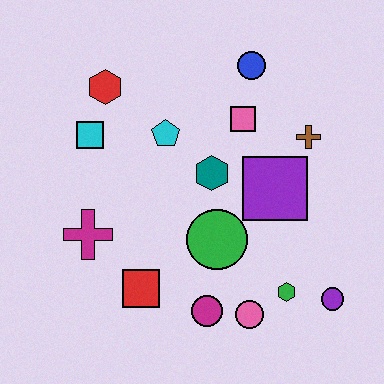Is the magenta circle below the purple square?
Yes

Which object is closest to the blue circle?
The pink square is closest to the blue circle.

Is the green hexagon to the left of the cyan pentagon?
No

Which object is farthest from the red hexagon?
The purple circle is farthest from the red hexagon.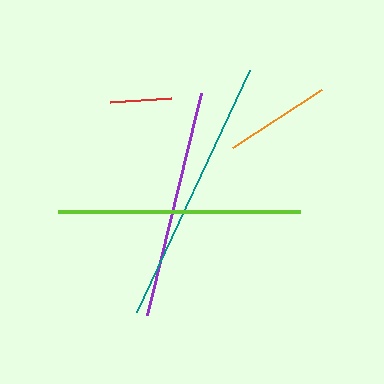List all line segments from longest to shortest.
From longest to shortest: teal, lime, purple, orange, red.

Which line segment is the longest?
The teal line is the longest at approximately 267 pixels.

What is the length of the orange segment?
The orange segment is approximately 106 pixels long.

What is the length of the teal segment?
The teal segment is approximately 267 pixels long.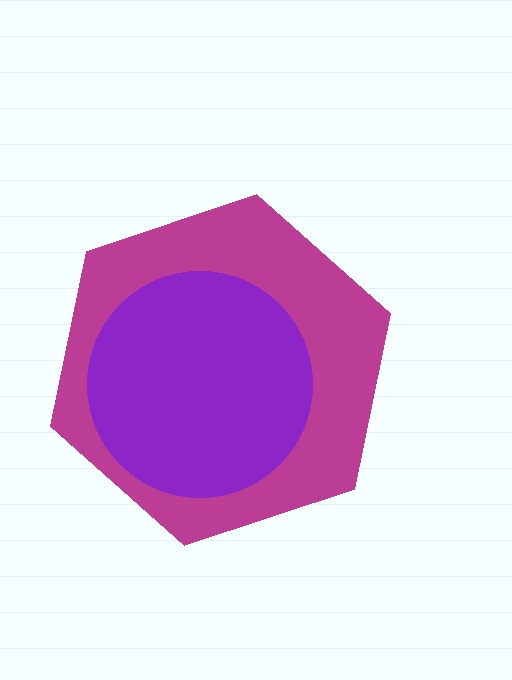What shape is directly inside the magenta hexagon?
The purple circle.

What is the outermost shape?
The magenta hexagon.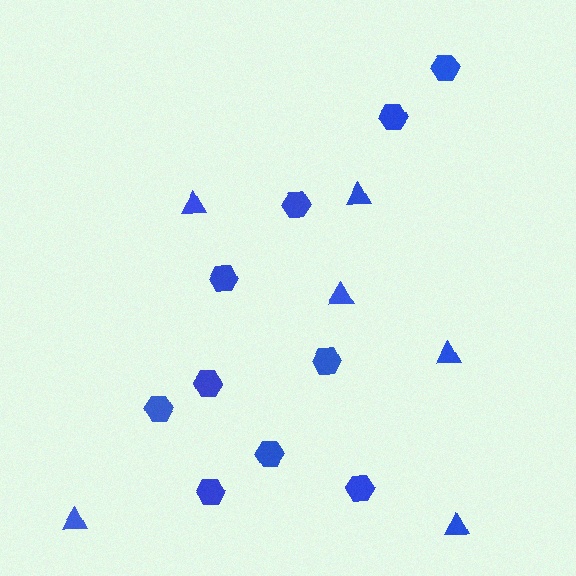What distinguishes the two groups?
There are 2 groups: one group of hexagons (10) and one group of triangles (6).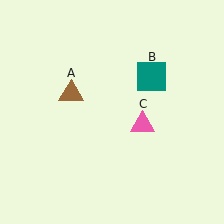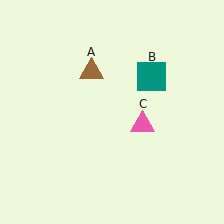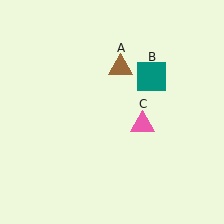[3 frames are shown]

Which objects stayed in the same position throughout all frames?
Teal square (object B) and pink triangle (object C) remained stationary.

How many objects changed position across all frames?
1 object changed position: brown triangle (object A).